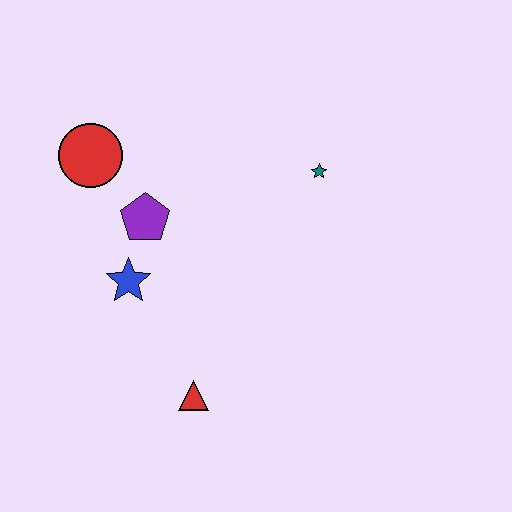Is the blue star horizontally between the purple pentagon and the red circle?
Yes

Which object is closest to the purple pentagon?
The blue star is closest to the purple pentagon.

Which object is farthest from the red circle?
The red triangle is farthest from the red circle.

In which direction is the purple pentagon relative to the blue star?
The purple pentagon is above the blue star.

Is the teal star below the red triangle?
No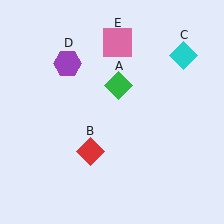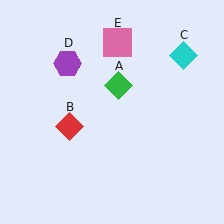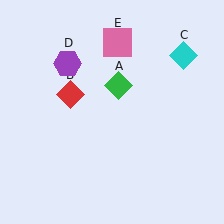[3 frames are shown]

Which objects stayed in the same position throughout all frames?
Green diamond (object A) and cyan diamond (object C) and purple hexagon (object D) and pink square (object E) remained stationary.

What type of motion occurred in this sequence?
The red diamond (object B) rotated clockwise around the center of the scene.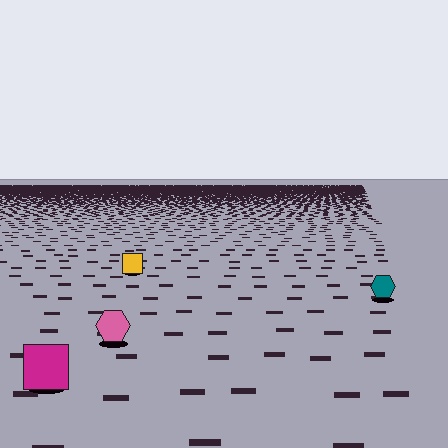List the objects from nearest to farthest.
From nearest to farthest: the magenta square, the pink hexagon, the teal hexagon, the yellow square.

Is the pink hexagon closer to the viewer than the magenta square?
No. The magenta square is closer — you can tell from the texture gradient: the ground texture is coarser near it.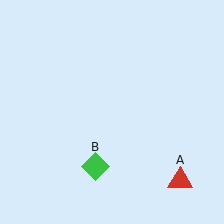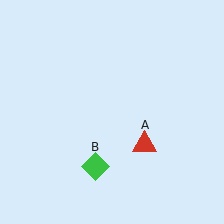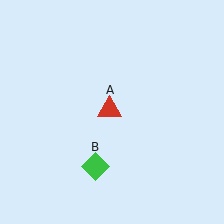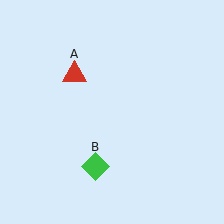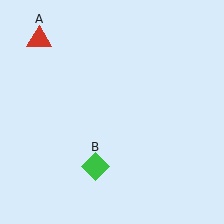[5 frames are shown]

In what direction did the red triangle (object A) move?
The red triangle (object A) moved up and to the left.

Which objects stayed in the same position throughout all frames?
Green diamond (object B) remained stationary.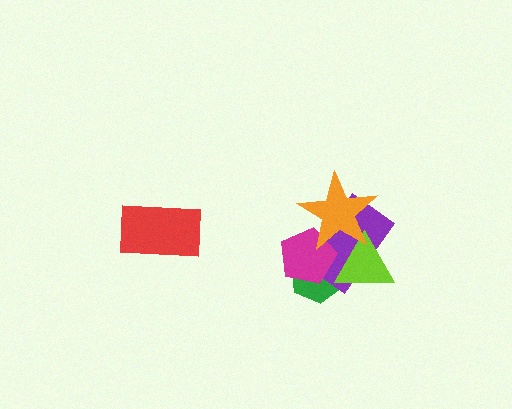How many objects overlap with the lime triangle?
4 objects overlap with the lime triangle.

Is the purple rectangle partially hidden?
Yes, it is partially covered by another shape.